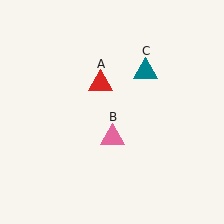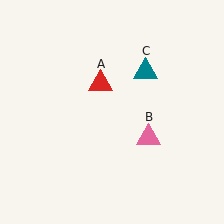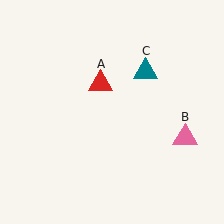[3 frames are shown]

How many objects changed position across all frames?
1 object changed position: pink triangle (object B).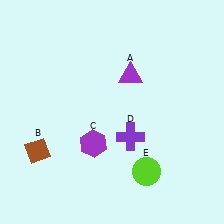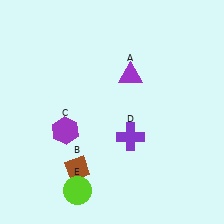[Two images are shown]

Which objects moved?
The objects that moved are: the brown diamond (B), the purple hexagon (C), the lime circle (E).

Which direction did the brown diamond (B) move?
The brown diamond (B) moved right.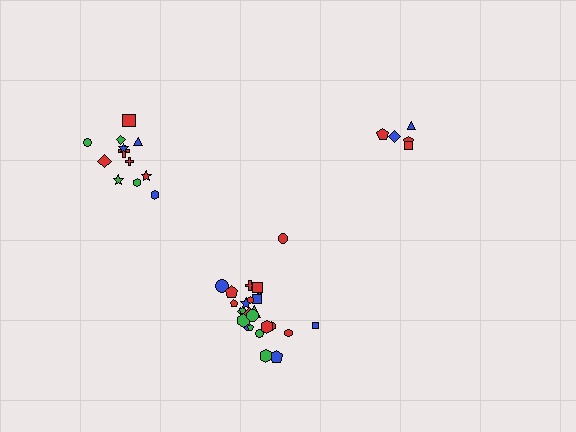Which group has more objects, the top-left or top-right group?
The top-left group.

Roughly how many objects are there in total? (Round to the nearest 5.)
Roughly 40 objects in total.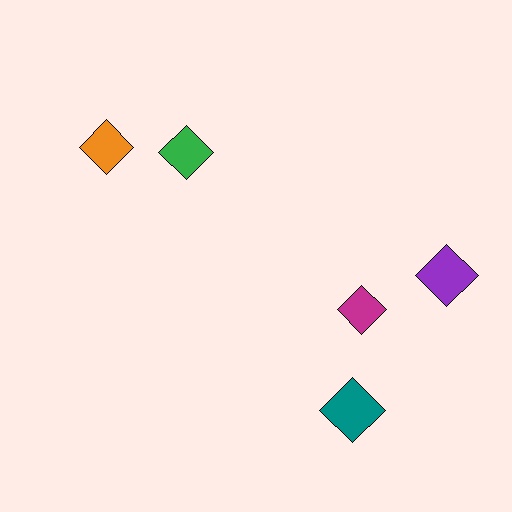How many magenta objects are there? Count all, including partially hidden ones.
There is 1 magenta object.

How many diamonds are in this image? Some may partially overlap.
There are 5 diamonds.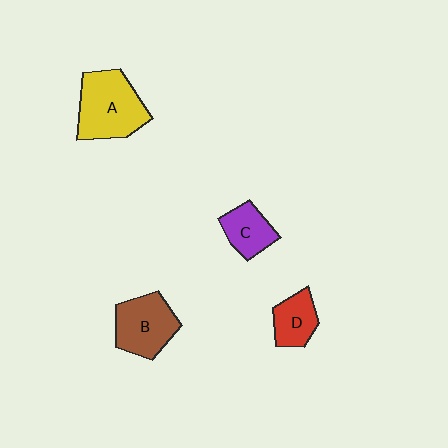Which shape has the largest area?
Shape A (yellow).